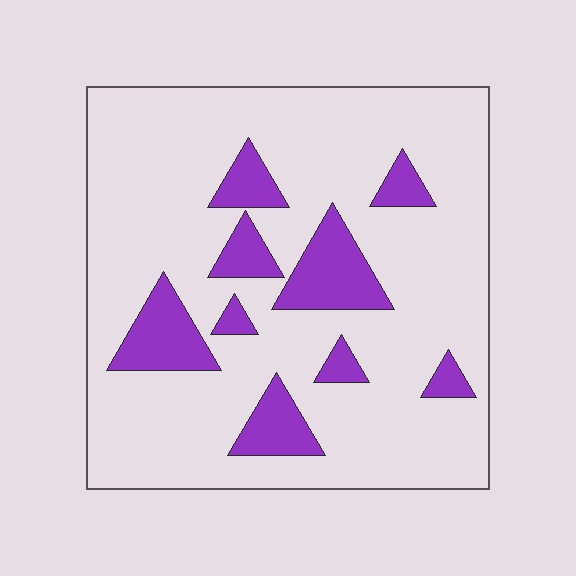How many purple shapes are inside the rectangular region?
9.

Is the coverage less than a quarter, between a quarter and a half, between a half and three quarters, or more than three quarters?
Less than a quarter.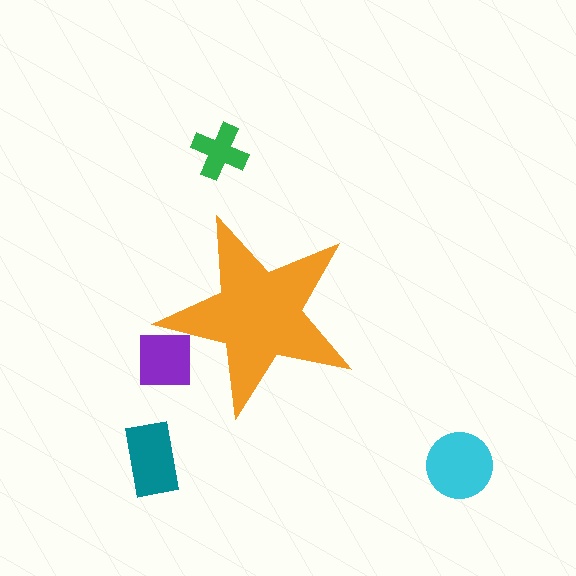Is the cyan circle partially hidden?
No, the cyan circle is fully visible.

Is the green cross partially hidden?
No, the green cross is fully visible.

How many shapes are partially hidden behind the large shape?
1 shape is partially hidden.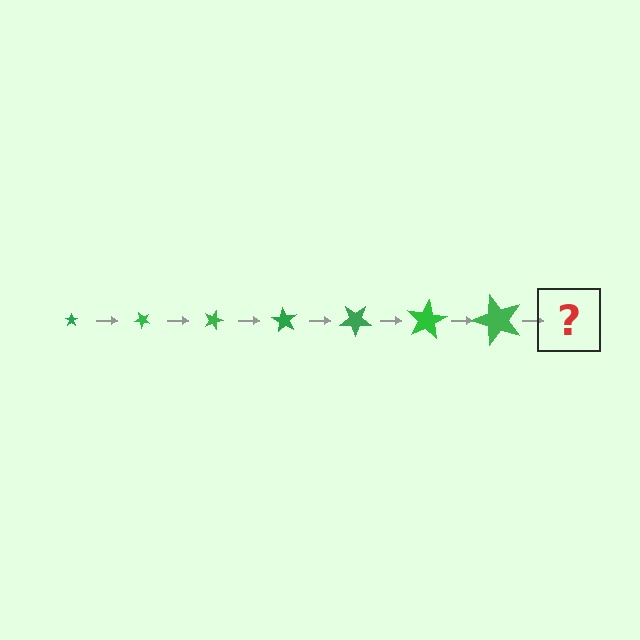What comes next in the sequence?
The next element should be a star, larger than the previous one and rotated 315 degrees from the start.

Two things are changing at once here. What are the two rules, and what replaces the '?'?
The two rules are that the star grows larger each step and it rotates 45 degrees each step. The '?' should be a star, larger than the previous one and rotated 315 degrees from the start.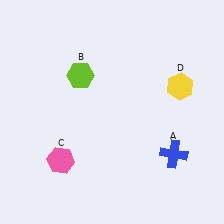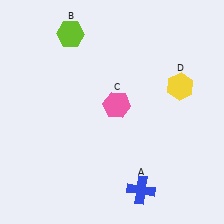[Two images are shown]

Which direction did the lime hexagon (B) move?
The lime hexagon (B) moved up.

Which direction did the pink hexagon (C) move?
The pink hexagon (C) moved right.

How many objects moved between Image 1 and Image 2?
3 objects moved between the two images.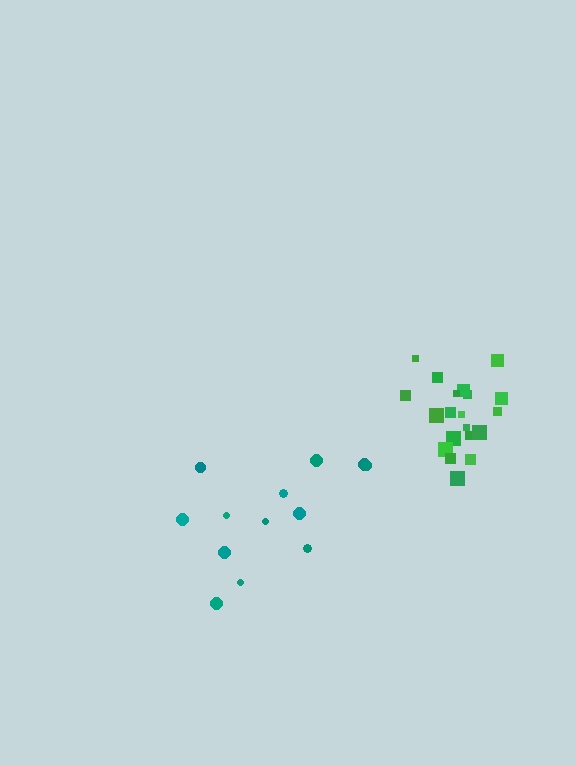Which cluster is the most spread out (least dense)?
Teal.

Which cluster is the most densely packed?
Green.